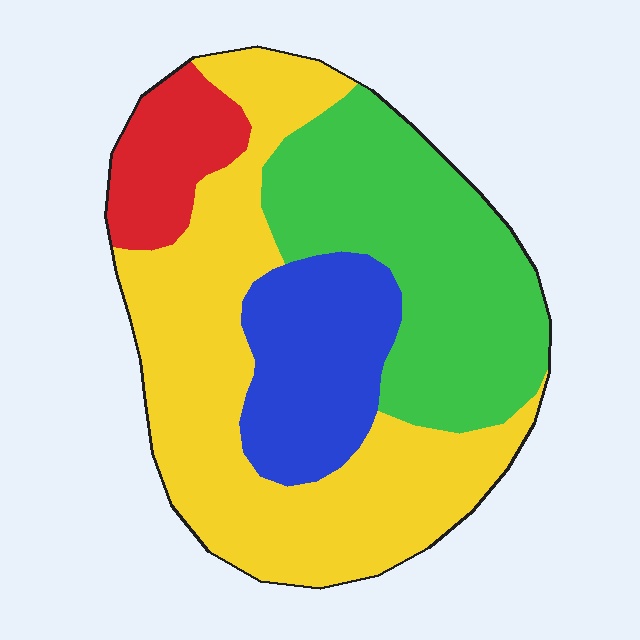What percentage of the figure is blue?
Blue takes up about one sixth (1/6) of the figure.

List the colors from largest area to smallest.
From largest to smallest: yellow, green, blue, red.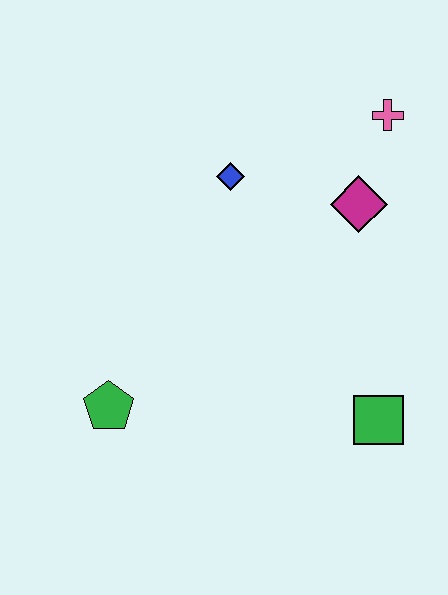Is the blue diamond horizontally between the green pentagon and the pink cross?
Yes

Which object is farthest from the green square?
The pink cross is farthest from the green square.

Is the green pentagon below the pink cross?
Yes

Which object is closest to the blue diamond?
The magenta diamond is closest to the blue diamond.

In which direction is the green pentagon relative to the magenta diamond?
The green pentagon is to the left of the magenta diamond.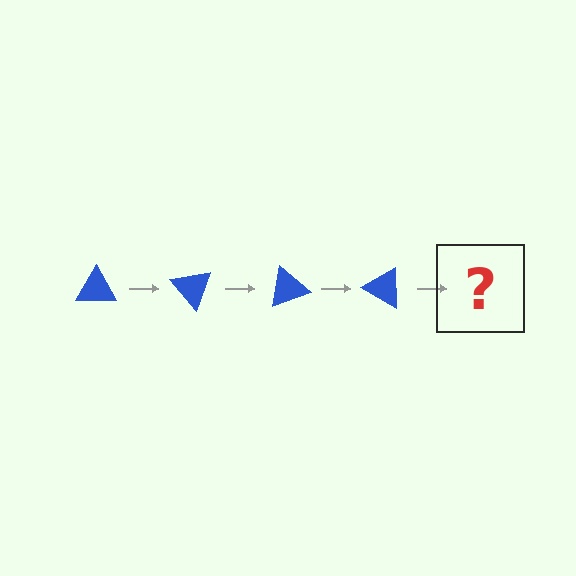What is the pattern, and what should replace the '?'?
The pattern is that the triangle rotates 50 degrees each step. The '?' should be a blue triangle rotated 200 degrees.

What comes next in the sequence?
The next element should be a blue triangle rotated 200 degrees.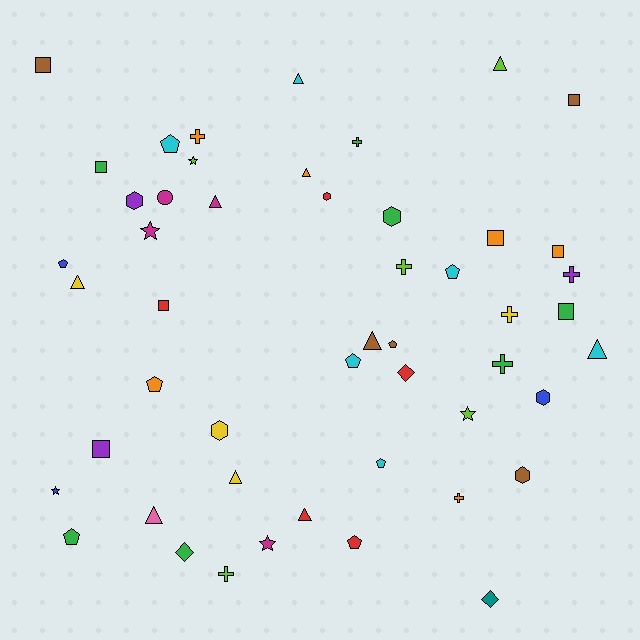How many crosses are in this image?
There are 8 crosses.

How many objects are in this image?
There are 50 objects.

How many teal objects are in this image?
There is 1 teal object.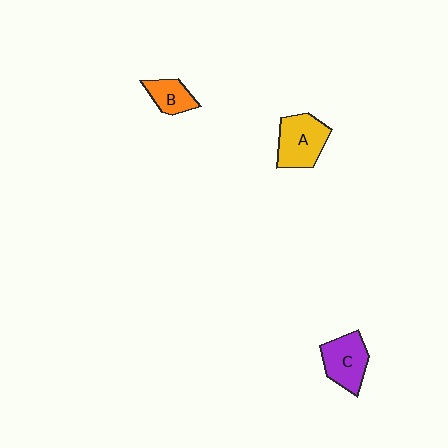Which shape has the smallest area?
Shape B (orange).